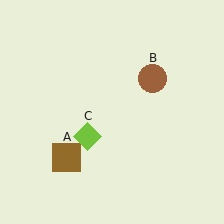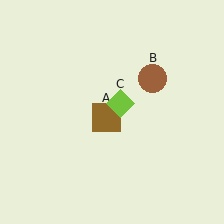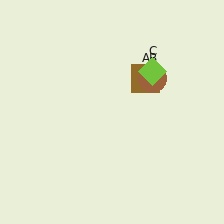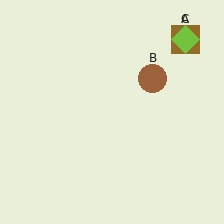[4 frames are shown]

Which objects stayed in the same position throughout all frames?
Brown circle (object B) remained stationary.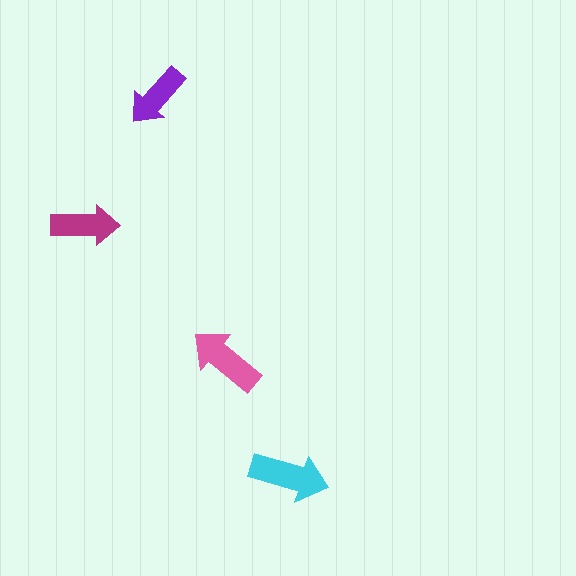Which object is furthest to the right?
The cyan arrow is rightmost.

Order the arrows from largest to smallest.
the cyan one, the pink one, the magenta one, the purple one.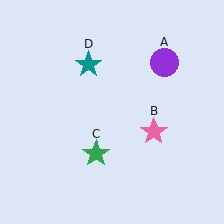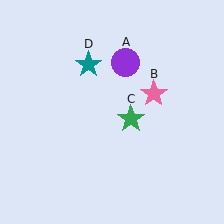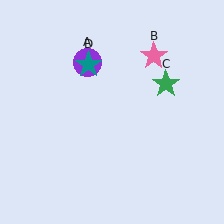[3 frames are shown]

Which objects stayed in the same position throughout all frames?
Teal star (object D) remained stationary.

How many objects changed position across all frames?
3 objects changed position: purple circle (object A), pink star (object B), green star (object C).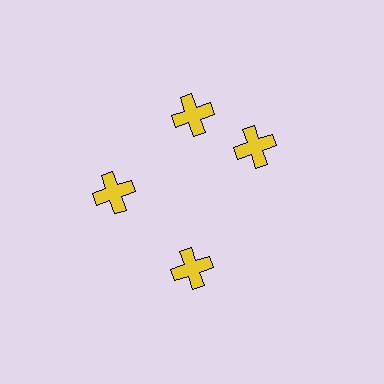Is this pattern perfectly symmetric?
No. The 4 yellow crosses are arranged in a ring, but one element near the 3 o'clock position is rotated out of alignment along the ring, breaking the 4-fold rotational symmetry.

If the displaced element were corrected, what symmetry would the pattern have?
It would have 4-fold rotational symmetry — the pattern would map onto itself every 90 degrees.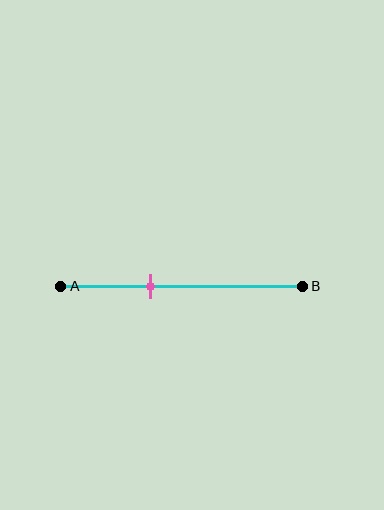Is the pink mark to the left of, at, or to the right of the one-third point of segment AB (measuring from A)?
The pink mark is to the right of the one-third point of segment AB.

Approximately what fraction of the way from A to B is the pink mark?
The pink mark is approximately 35% of the way from A to B.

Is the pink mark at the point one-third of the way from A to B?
No, the mark is at about 35% from A, not at the 33% one-third point.